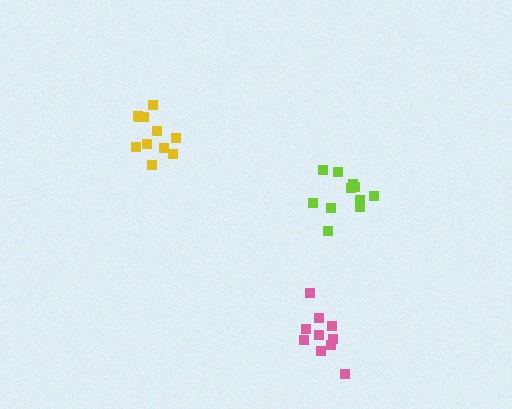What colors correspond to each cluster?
The clusters are colored: pink, yellow, lime.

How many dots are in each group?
Group 1: 10 dots, Group 2: 11 dots, Group 3: 11 dots (32 total).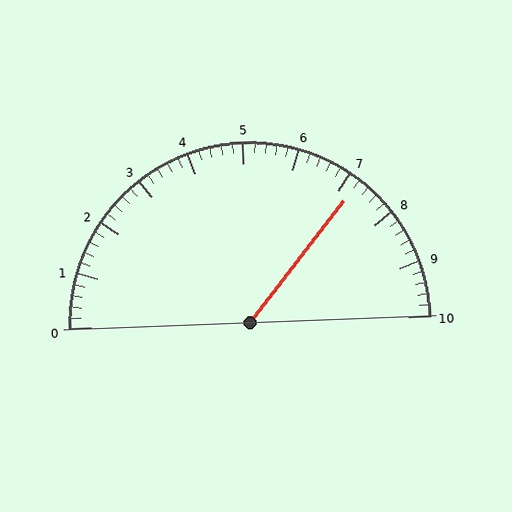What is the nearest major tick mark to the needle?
The nearest major tick mark is 7.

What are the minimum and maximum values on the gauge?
The gauge ranges from 0 to 10.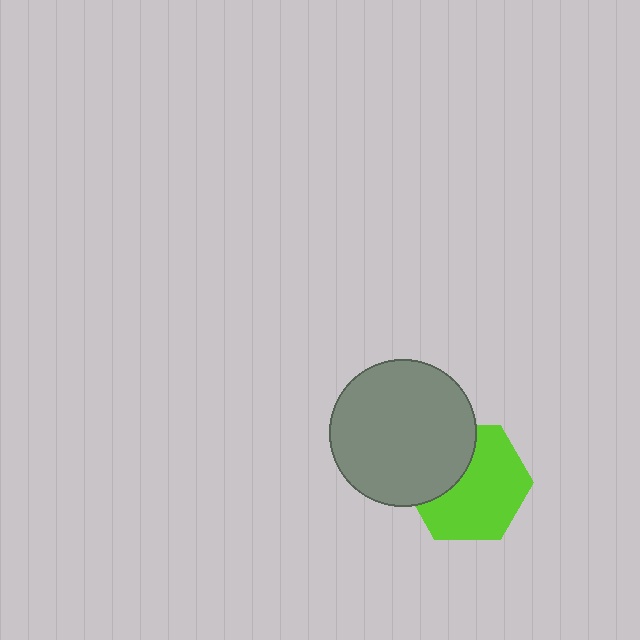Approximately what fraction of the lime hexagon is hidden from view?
Roughly 34% of the lime hexagon is hidden behind the gray circle.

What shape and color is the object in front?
The object in front is a gray circle.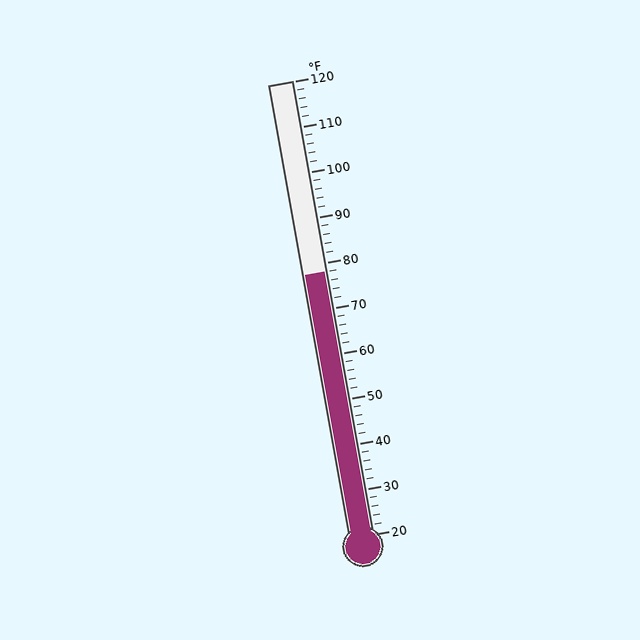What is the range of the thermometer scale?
The thermometer scale ranges from 20°F to 120°F.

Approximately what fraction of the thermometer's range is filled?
The thermometer is filled to approximately 60% of its range.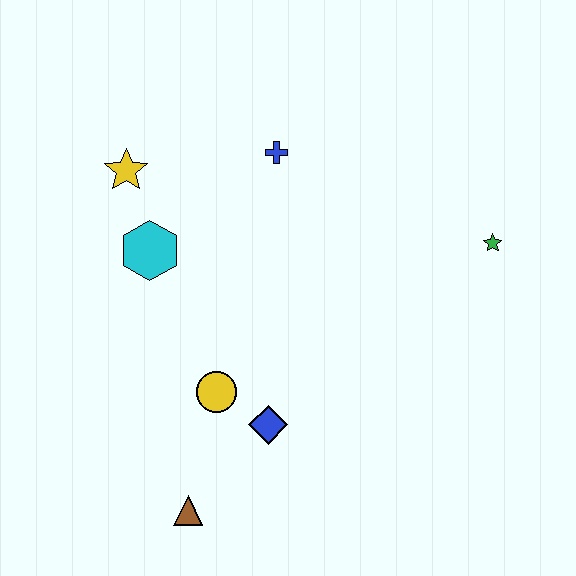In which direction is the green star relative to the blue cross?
The green star is to the right of the blue cross.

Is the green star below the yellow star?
Yes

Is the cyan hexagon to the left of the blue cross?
Yes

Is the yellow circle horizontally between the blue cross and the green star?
No